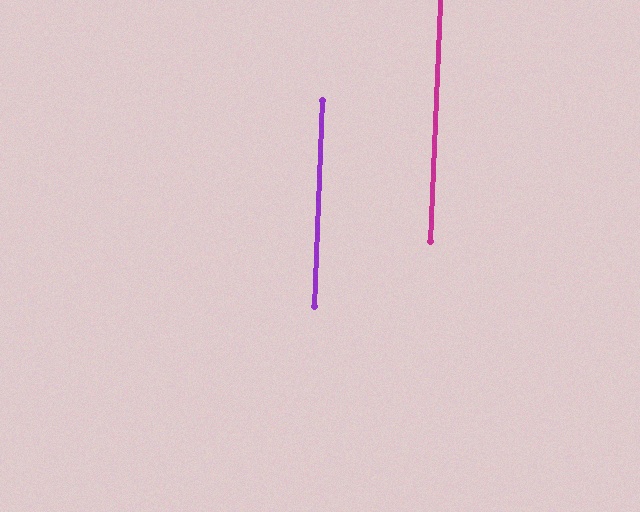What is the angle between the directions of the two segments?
Approximately 0 degrees.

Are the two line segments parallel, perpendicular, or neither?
Parallel — their directions differ by only 0.4°.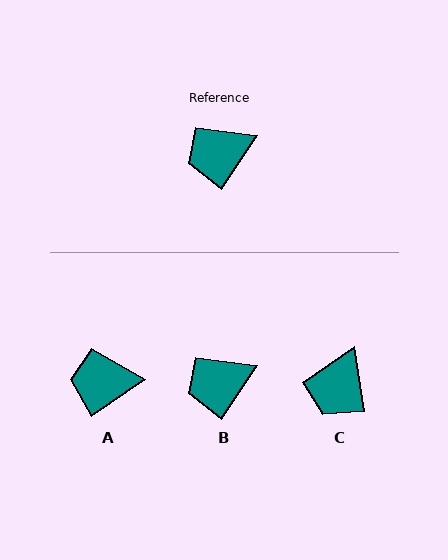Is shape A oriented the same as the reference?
No, it is off by about 22 degrees.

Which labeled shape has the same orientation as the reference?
B.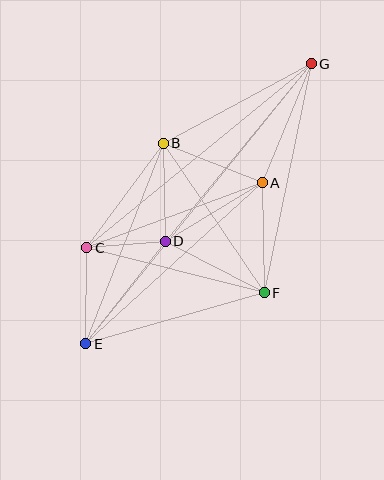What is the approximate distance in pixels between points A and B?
The distance between A and B is approximately 107 pixels.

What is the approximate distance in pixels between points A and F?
The distance between A and F is approximately 110 pixels.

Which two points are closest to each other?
Points C and D are closest to each other.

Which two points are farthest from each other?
Points E and G are farthest from each other.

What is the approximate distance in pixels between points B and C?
The distance between B and C is approximately 130 pixels.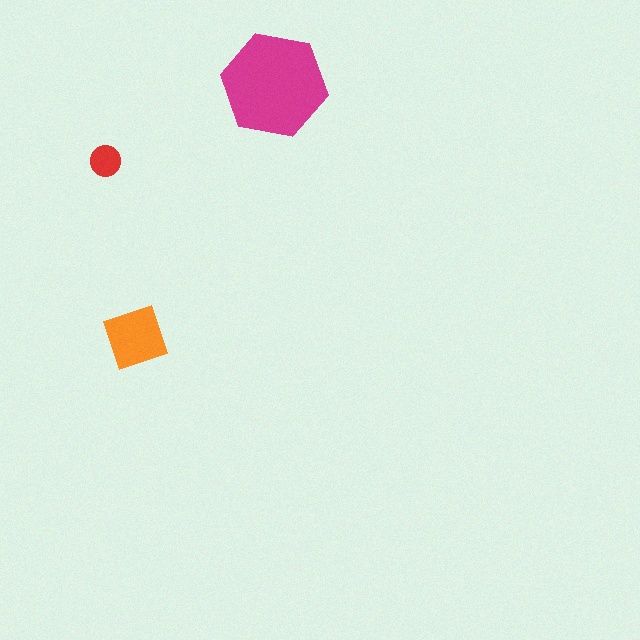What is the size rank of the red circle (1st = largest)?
3rd.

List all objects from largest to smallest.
The magenta hexagon, the orange diamond, the red circle.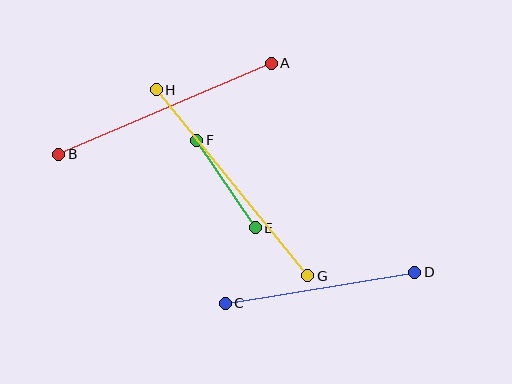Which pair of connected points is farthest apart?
Points G and H are farthest apart.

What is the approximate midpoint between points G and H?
The midpoint is at approximately (232, 183) pixels.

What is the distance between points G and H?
The distance is approximately 240 pixels.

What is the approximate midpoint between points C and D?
The midpoint is at approximately (320, 288) pixels.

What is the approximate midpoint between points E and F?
The midpoint is at approximately (226, 184) pixels.